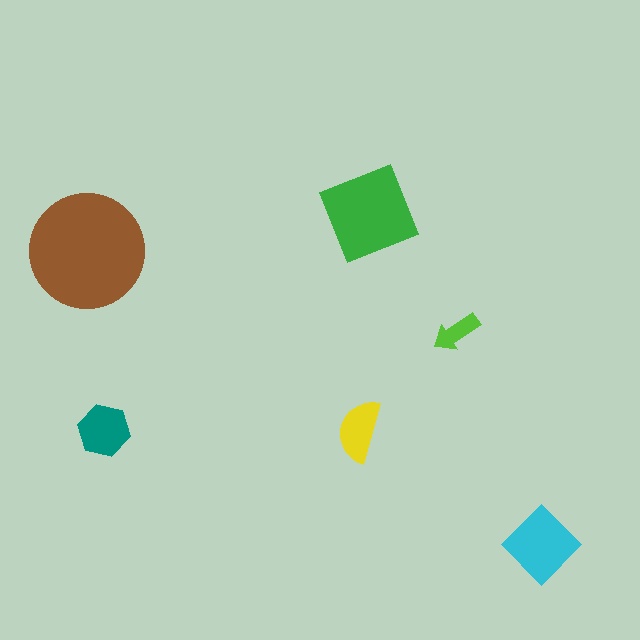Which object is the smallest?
The lime arrow.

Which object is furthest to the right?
The cyan diamond is rightmost.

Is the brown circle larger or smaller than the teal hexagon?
Larger.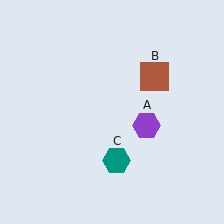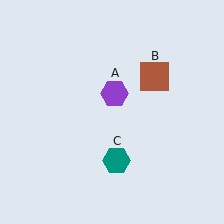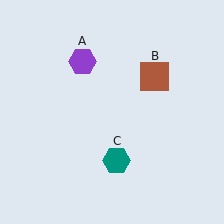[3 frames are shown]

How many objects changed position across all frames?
1 object changed position: purple hexagon (object A).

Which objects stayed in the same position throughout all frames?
Brown square (object B) and teal hexagon (object C) remained stationary.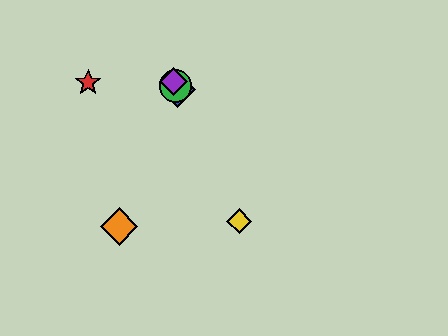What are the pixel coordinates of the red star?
The red star is at (88, 83).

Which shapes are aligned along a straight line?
The blue diamond, the green circle, the yellow diamond, the purple diamond are aligned along a straight line.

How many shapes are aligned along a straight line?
4 shapes (the blue diamond, the green circle, the yellow diamond, the purple diamond) are aligned along a straight line.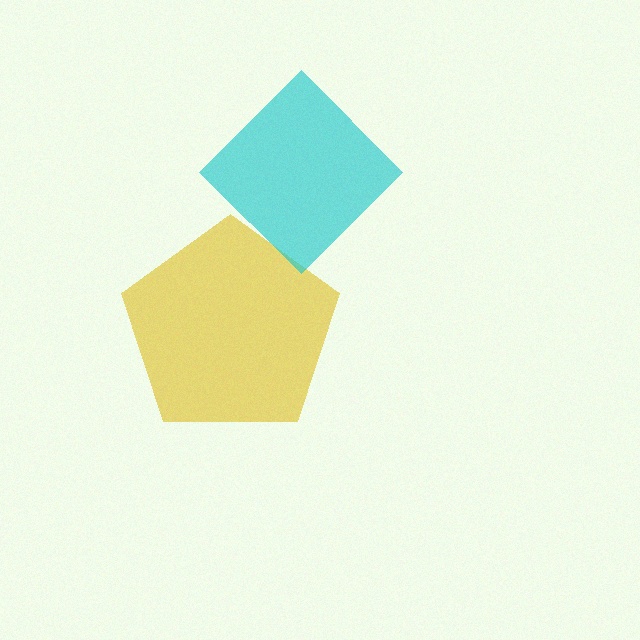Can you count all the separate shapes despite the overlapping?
Yes, there are 2 separate shapes.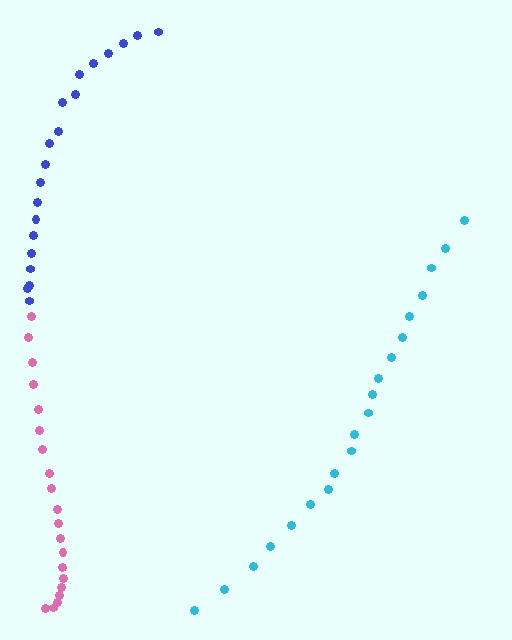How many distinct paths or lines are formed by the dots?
There are 3 distinct paths.